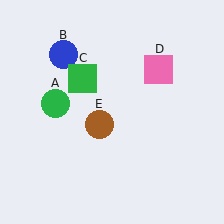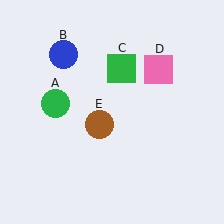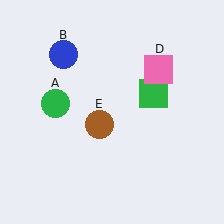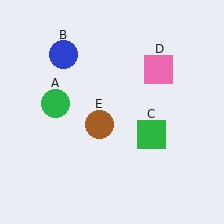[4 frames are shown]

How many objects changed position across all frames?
1 object changed position: green square (object C).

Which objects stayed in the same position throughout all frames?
Green circle (object A) and blue circle (object B) and pink square (object D) and brown circle (object E) remained stationary.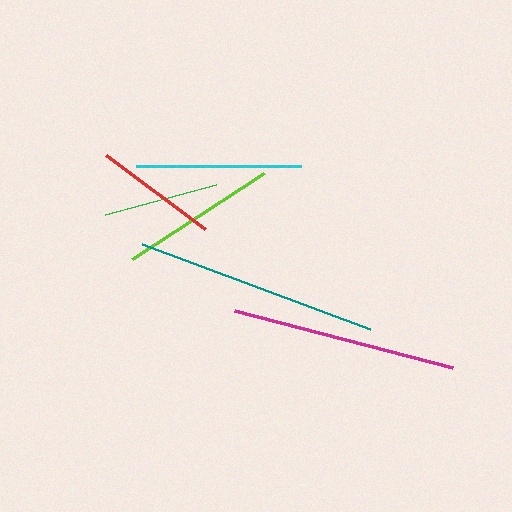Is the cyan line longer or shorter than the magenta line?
The magenta line is longer than the cyan line.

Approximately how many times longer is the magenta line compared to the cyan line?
The magenta line is approximately 1.4 times the length of the cyan line.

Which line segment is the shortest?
The green line is the shortest at approximately 116 pixels.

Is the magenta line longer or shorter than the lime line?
The magenta line is longer than the lime line.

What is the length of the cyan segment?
The cyan segment is approximately 164 pixels long.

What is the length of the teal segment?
The teal segment is approximately 243 pixels long.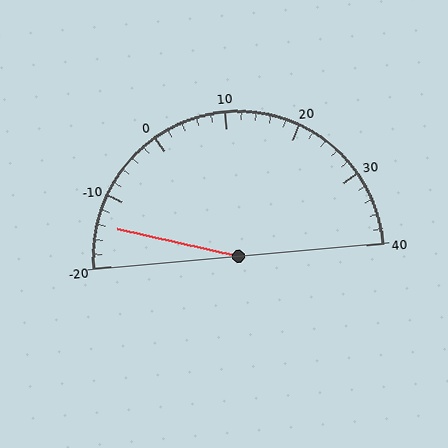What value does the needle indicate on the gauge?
The needle indicates approximately -14.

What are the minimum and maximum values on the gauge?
The gauge ranges from -20 to 40.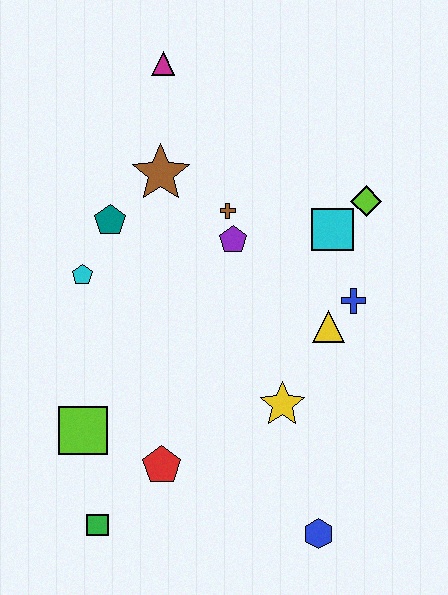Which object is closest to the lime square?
The red pentagon is closest to the lime square.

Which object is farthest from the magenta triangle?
The blue hexagon is farthest from the magenta triangle.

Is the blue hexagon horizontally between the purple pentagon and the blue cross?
Yes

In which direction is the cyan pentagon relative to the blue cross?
The cyan pentagon is to the left of the blue cross.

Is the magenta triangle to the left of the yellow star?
Yes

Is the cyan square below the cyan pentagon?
No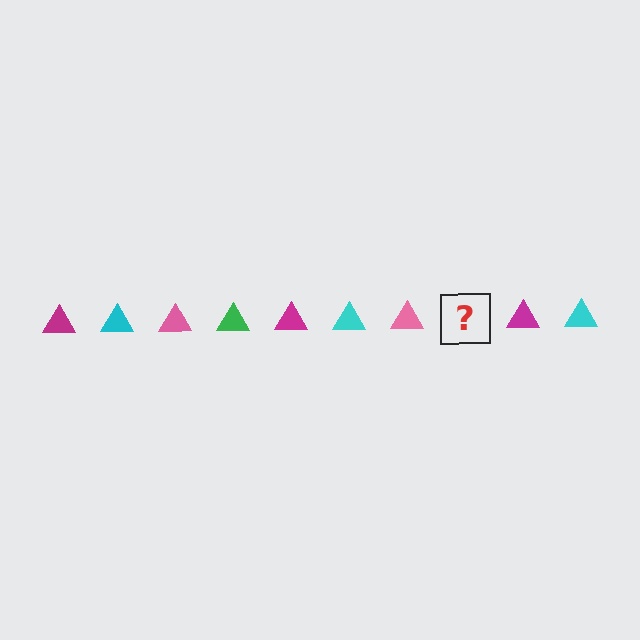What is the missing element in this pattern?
The missing element is a green triangle.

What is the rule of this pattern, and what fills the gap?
The rule is that the pattern cycles through magenta, cyan, pink, green triangles. The gap should be filled with a green triangle.